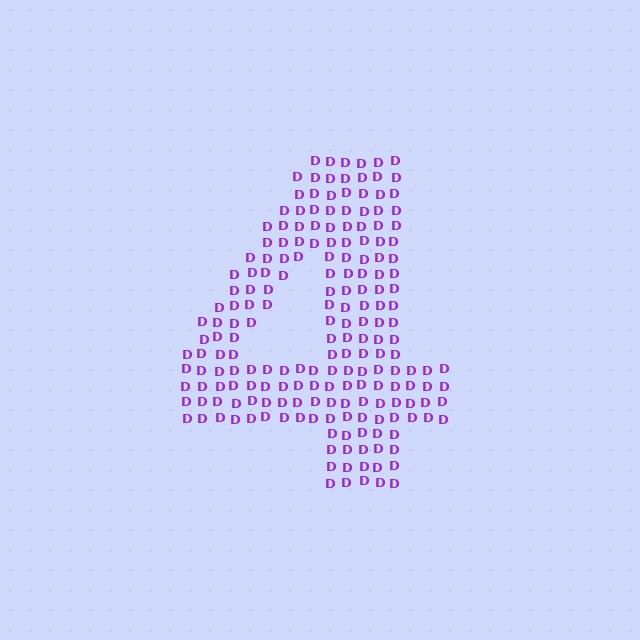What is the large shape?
The large shape is the digit 4.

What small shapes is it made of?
It is made of small letter D's.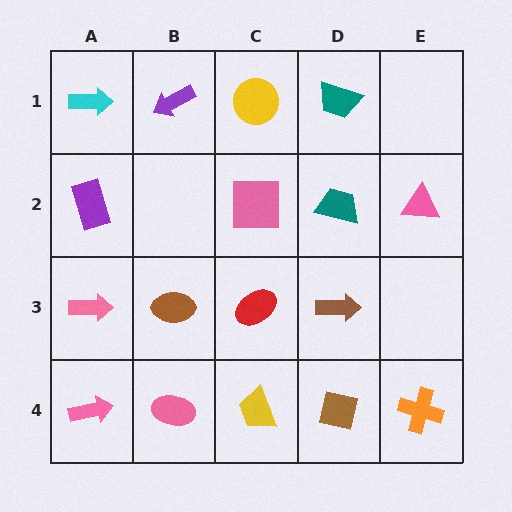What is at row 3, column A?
A pink arrow.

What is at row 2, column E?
A pink triangle.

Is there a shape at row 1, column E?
No, that cell is empty.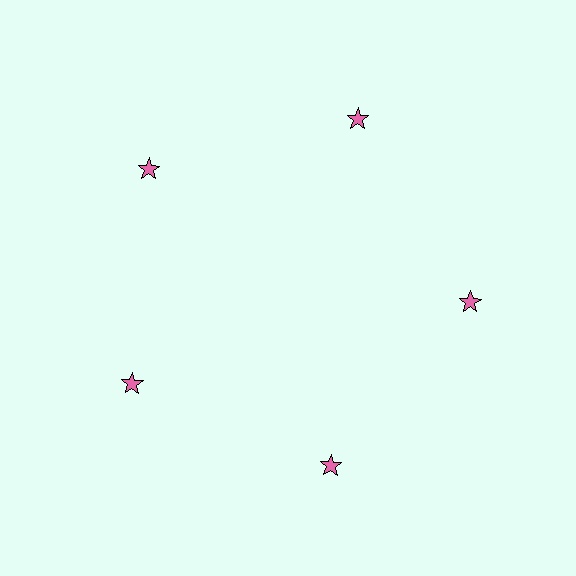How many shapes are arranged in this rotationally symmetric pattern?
There are 5 shapes, arranged in 5 groups of 1.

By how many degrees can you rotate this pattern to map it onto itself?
The pattern maps onto itself every 72 degrees of rotation.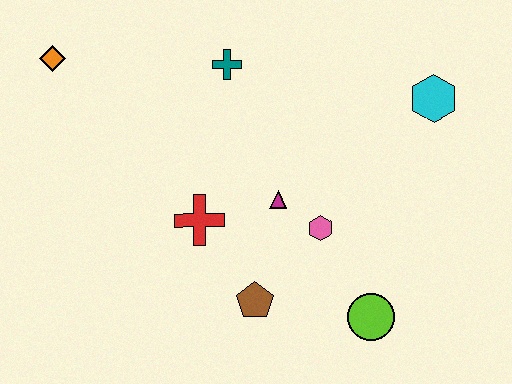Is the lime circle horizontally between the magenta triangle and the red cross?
No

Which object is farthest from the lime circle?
The orange diamond is farthest from the lime circle.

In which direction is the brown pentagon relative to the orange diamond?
The brown pentagon is below the orange diamond.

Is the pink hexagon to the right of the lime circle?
No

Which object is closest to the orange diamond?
The teal cross is closest to the orange diamond.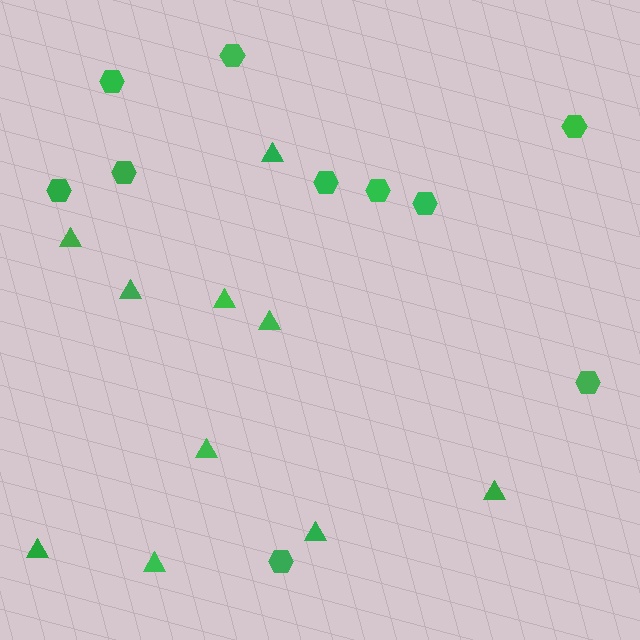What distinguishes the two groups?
There are 2 groups: one group of hexagons (10) and one group of triangles (10).